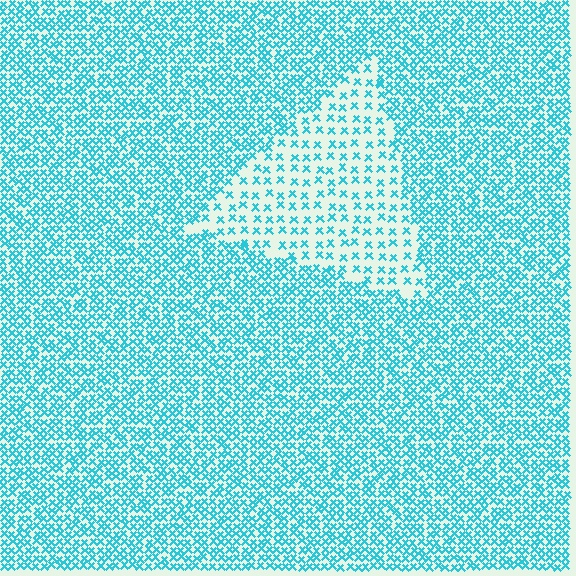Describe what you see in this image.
The image contains small cyan elements arranged at two different densities. A triangle-shaped region is visible where the elements are less densely packed than the surrounding area.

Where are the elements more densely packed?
The elements are more densely packed outside the triangle boundary.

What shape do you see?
I see a triangle.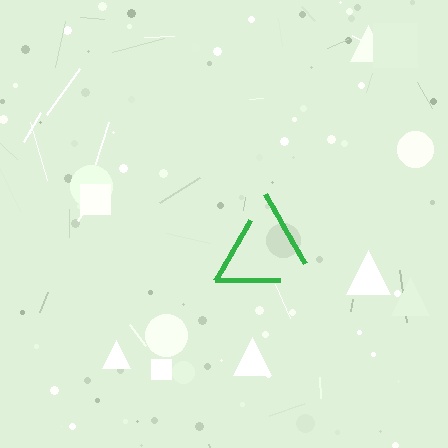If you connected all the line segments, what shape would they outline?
They would outline a triangle.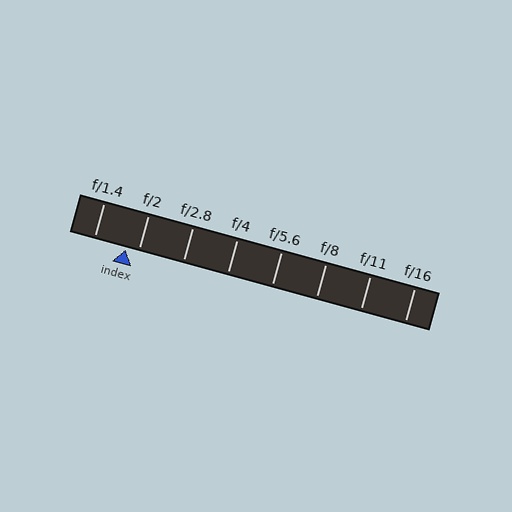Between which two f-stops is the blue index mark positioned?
The index mark is between f/1.4 and f/2.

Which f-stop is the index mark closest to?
The index mark is closest to f/2.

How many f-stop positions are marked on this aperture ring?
There are 8 f-stop positions marked.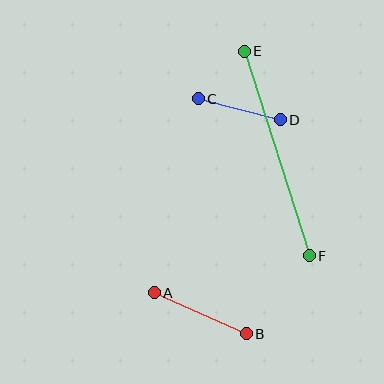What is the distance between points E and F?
The distance is approximately 214 pixels.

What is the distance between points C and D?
The distance is approximately 85 pixels.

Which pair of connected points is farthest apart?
Points E and F are farthest apart.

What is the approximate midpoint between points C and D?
The midpoint is at approximately (239, 109) pixels.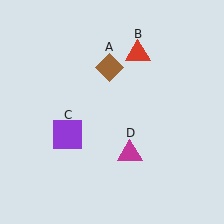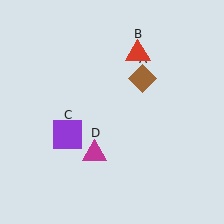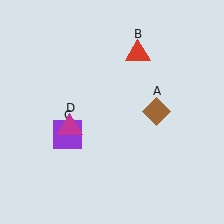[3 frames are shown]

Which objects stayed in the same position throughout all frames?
Red triangle (object B) and purple square (object C) remained stationary.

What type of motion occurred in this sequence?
The brown diamond (object A), magenta triangle (object D) rotated clockwise around the center of the scene.